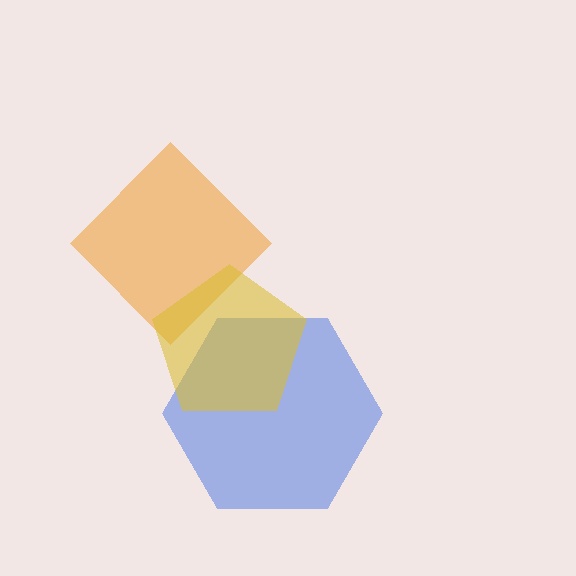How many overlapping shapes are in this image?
There are 3 overlapping shapes in the image.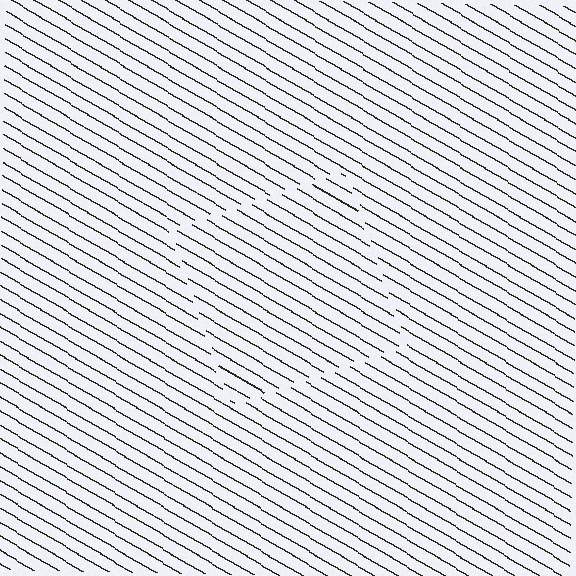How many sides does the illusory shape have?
4 sides — the line-ends trace a square.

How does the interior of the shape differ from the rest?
The interior of the shape contains the same grating, shifted by half a period — the contour is defined by the phase discontinuity where line-ends from the inner and outer gratings abut.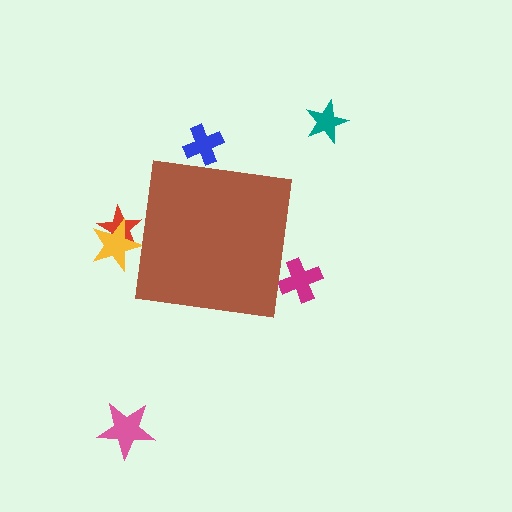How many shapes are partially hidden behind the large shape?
4 shapes are partially hidden.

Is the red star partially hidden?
Yes, the red star is partially hidden behind the brown square.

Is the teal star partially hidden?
No, the teal star is fully visible.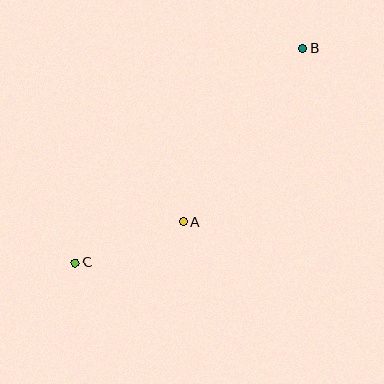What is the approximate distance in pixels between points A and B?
The distance between A and B is approximately 211 pixels.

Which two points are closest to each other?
Points A and C are closest to each other.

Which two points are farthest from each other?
Points B and C are farthest from each other.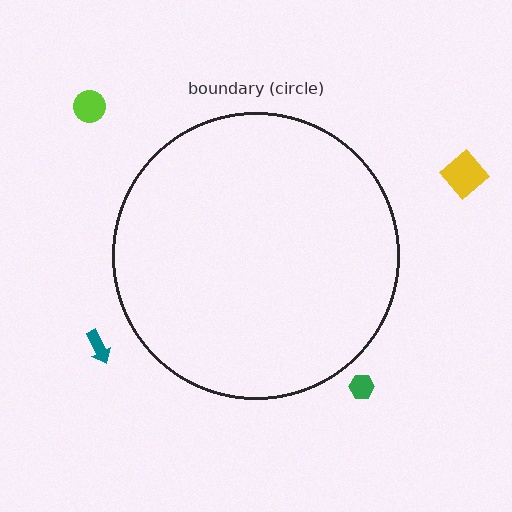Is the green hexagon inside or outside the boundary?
Outside.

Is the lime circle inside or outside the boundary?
Outside.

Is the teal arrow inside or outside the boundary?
Outside.